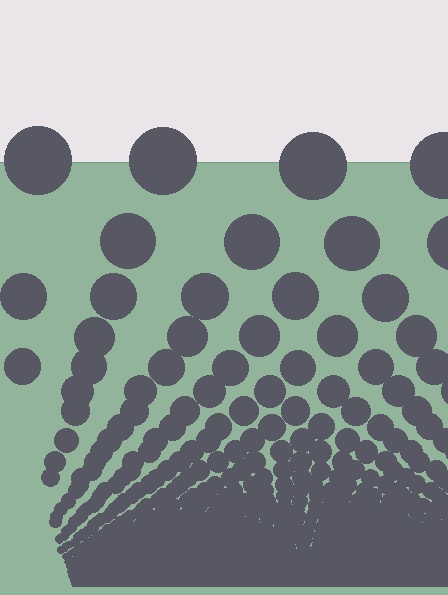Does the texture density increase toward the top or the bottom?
Density increases toward the bottom.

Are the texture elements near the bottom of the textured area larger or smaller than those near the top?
Smaller. The gradient is inverted — elements near the bottom are smaller and denser.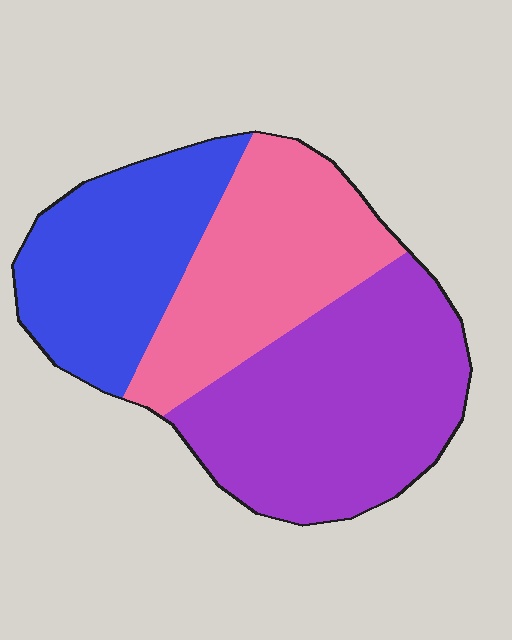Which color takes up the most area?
Purple, at roughly 40%.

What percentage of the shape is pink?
Pink takes up about one third (1/3) of the shape.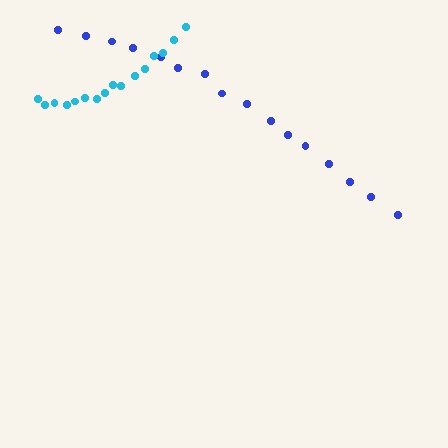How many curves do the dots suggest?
There are 2 distinct paths.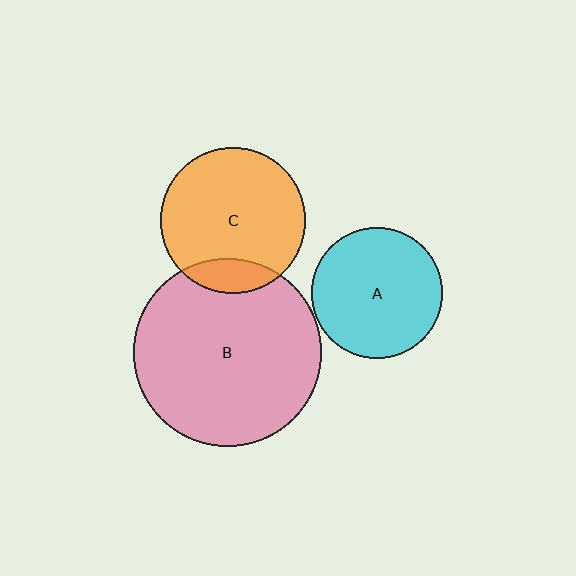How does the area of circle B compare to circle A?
Approximately 2.1 times.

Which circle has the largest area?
Circle B (pink).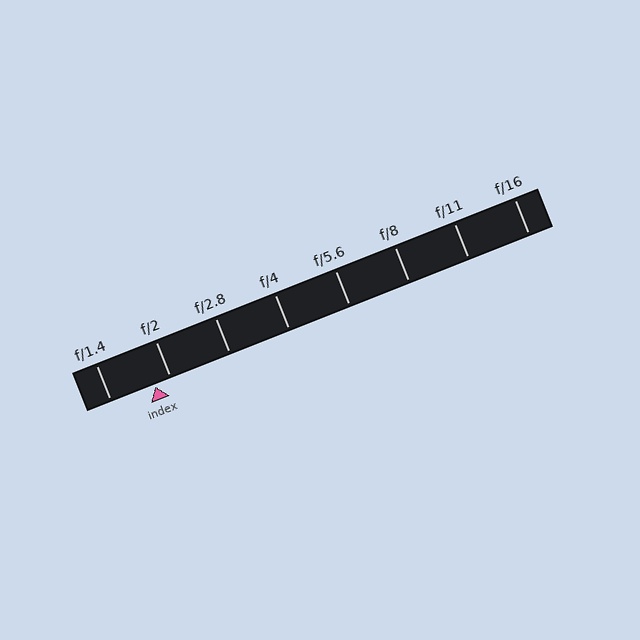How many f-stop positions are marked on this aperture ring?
There are 8 f-stop positions marked.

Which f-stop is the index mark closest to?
The index mark is closest to f/2.